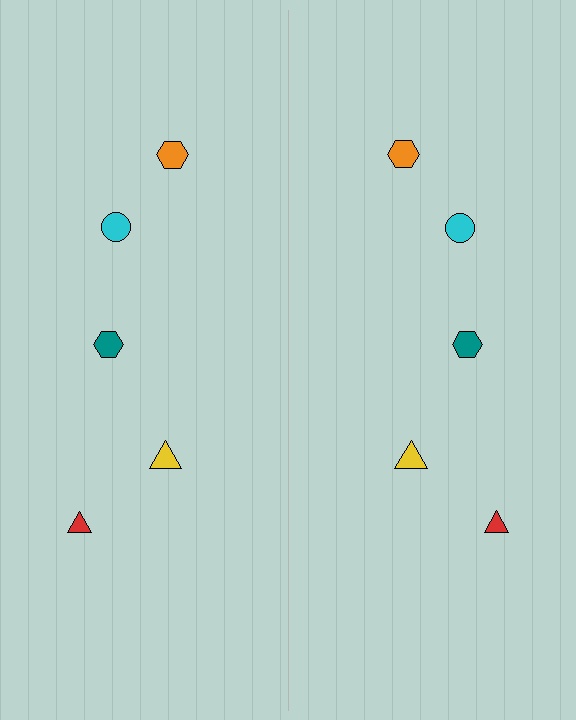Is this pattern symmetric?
Yes, this pattern has bilateral (reflection) symmetry.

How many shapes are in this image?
There are 10 shapes in this image.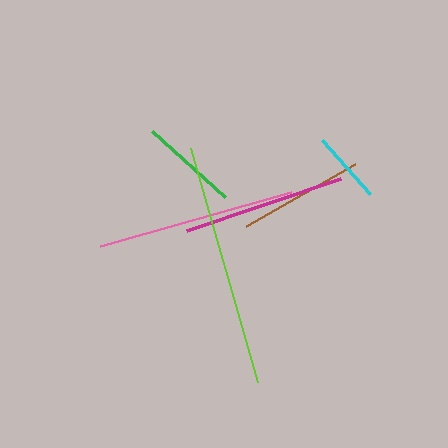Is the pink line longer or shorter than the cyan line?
The pink line is longer than the cyan line.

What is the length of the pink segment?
The pink segment is approximately 199 pixels long.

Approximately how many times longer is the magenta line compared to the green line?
The magenta line is approximately 1.7 times the length of the green line.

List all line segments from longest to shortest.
From longest to shortest: lime, pink, magenta, brown, green, cyan.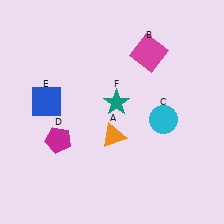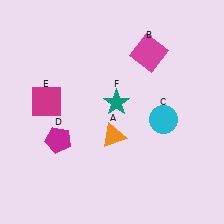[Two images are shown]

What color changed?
The square (E) changed from blue in Image 1 to magenta in Image 2.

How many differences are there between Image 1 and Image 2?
There is 1 difference between the two images.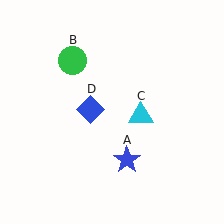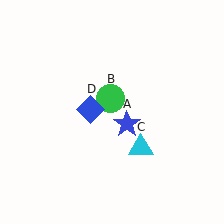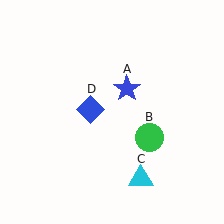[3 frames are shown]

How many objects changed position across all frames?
3 objects changed position: blue star (object A), green circle (object B), cyan triangle (object C).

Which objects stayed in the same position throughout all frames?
Blue diamond (object D) remained stationary.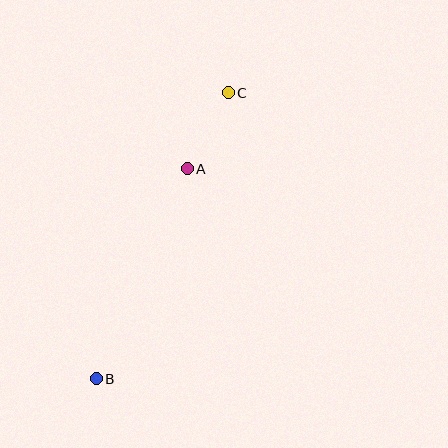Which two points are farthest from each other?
Points B and C are farthest from each other.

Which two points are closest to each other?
Points A and C are closest to each other.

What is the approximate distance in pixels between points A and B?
The distance between A and B is approximately 229 pixels.